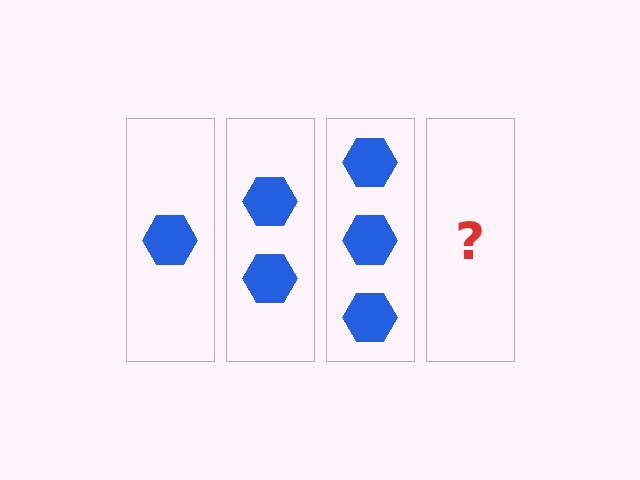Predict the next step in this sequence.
The next step is 4 hexagons.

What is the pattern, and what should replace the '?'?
The pattern is that each step adds one more hexagon. The '?' should be 4 hexagons.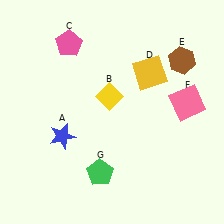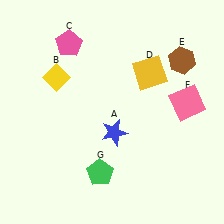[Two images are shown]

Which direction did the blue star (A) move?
The blue star (A) moved right.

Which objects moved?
The objects that moved are: the blue star (A), the yellow diamond (B).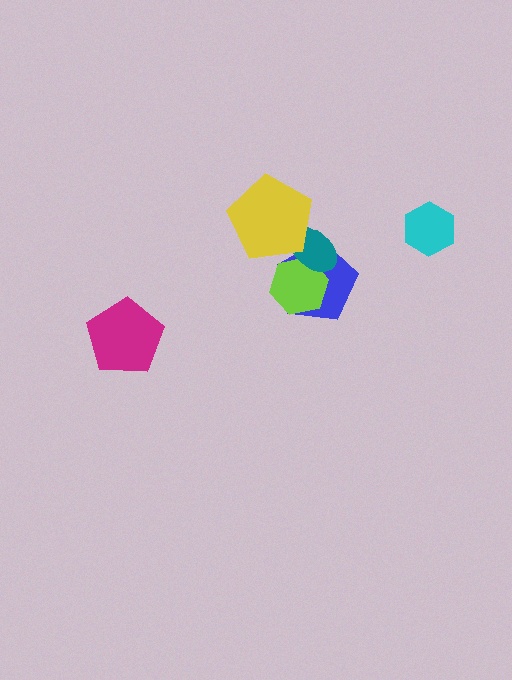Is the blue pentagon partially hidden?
Yes, it is partially covered by another shape.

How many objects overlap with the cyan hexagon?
0 objects overlap with the cyan hexagon.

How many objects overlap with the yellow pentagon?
2 objects overlap with the yellow pentagon.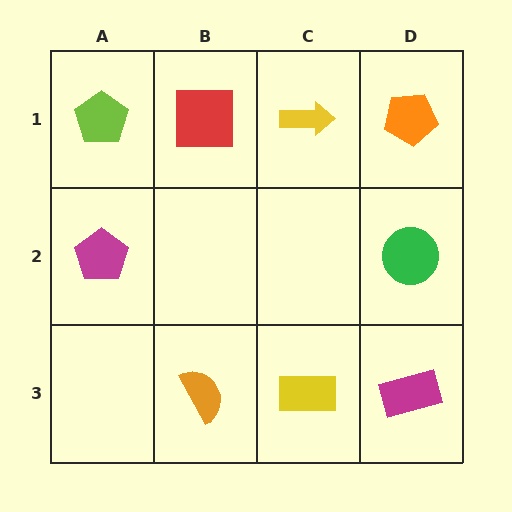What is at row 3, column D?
A magenta rectangle.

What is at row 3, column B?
An orange semicircle.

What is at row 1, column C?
A yellow arrow.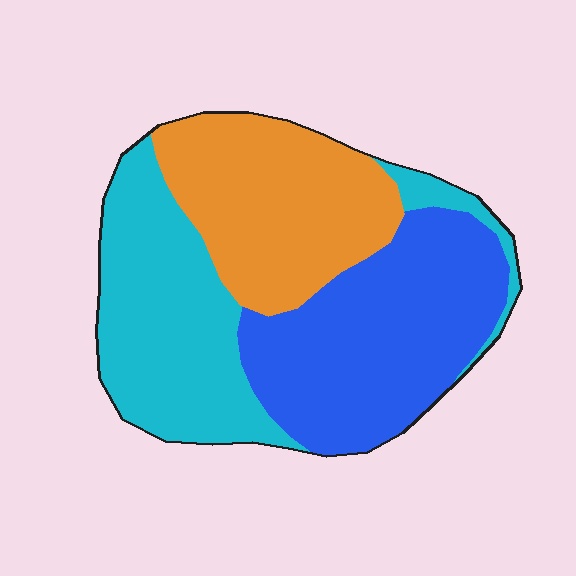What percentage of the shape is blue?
Blue takes up about three eighths (3/8) of the shape.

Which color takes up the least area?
Orange, at roughly 30%.